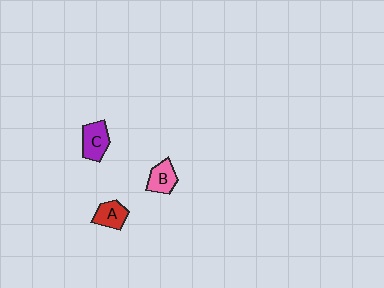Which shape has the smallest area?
Shape A (red).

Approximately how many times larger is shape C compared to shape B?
Approximately 1.2 times.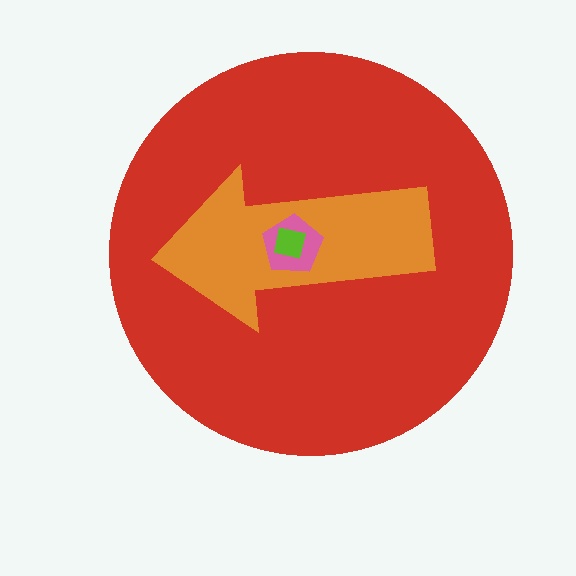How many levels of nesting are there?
4.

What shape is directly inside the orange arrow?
The pink pentagon.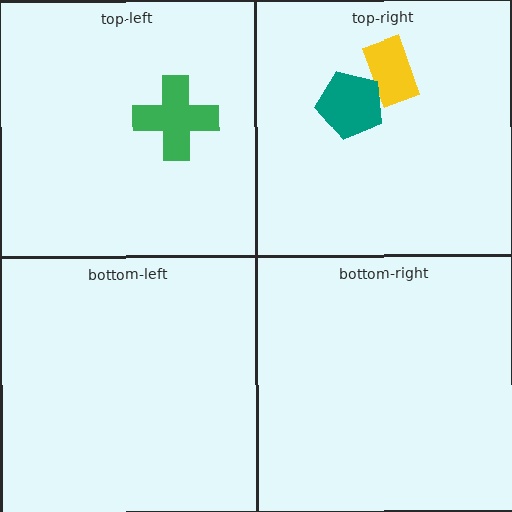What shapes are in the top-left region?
The green cross.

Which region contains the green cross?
The top-left region.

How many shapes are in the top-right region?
2.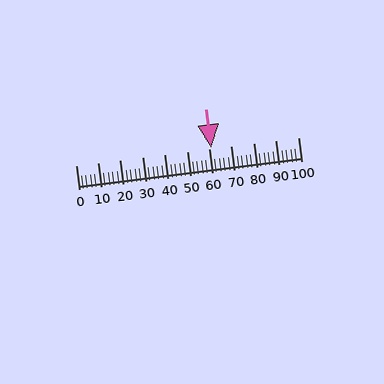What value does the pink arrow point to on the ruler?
The pink arrow points to approximately 61.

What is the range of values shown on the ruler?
The ruler shows values from 0 to 100.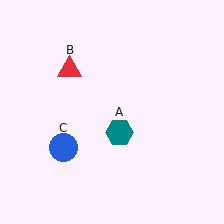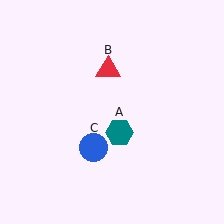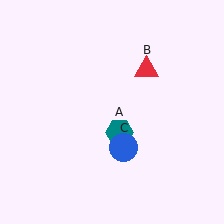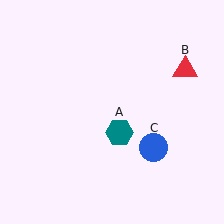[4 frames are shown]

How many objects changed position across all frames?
2 objects changed position: red triangle (object B), blue circle (object C).